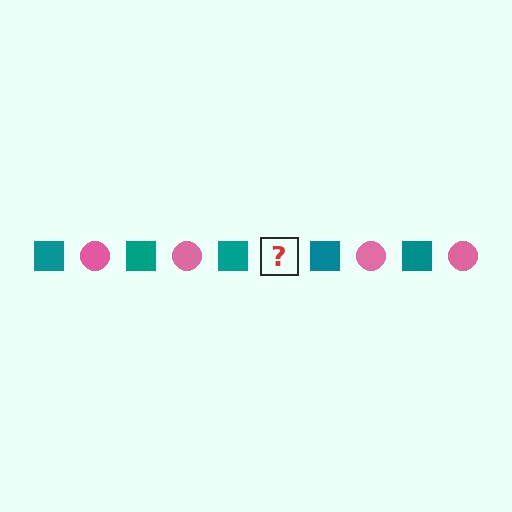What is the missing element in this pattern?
The missing element is a pink circle.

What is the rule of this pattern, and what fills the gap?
The rule is that the pattern alternates between teal square and pink circle. The gap should be filled with a pink circle.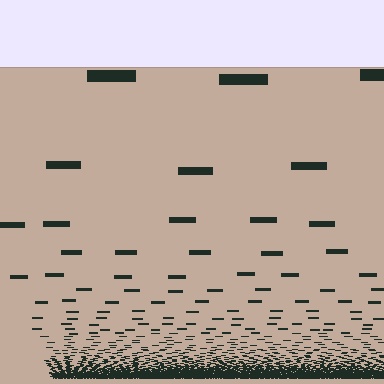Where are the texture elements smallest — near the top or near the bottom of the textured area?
Near the bottom.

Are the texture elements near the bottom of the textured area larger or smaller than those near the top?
Smaller. The gradient is inverted — elements near the bottom are smaller and denser.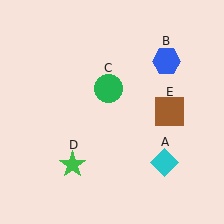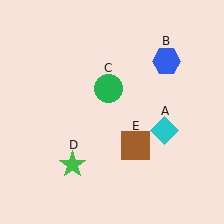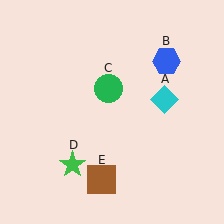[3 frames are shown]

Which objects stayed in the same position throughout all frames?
Blue hexagon (object B) and green circle (object C) and green star (object D) remained stationary.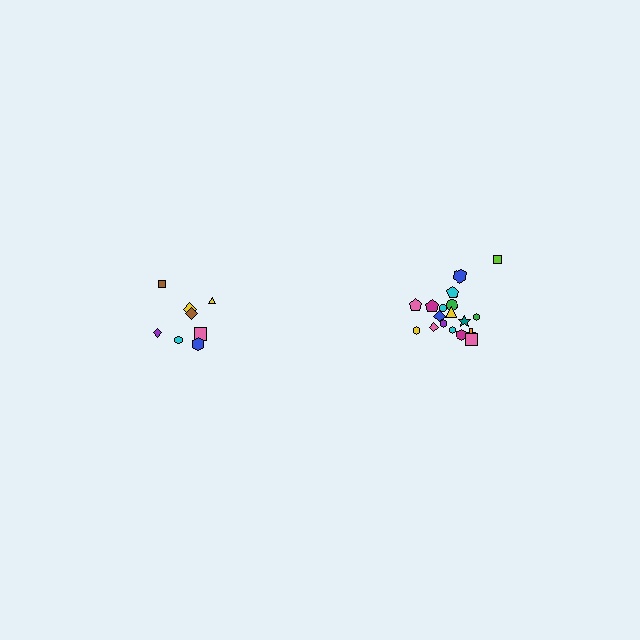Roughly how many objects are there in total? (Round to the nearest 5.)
Roughly 25 objects in total.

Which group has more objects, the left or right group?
The right group.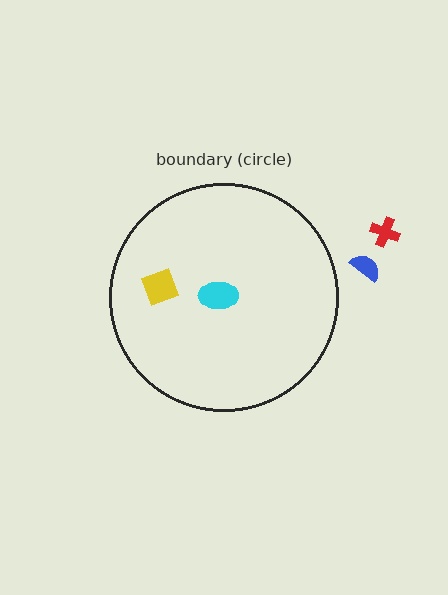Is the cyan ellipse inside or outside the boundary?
Inside.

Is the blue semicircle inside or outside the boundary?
Outside.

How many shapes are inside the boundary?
2 inside, 2 outside.